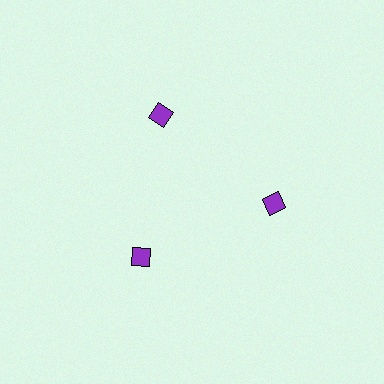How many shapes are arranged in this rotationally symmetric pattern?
There are 3 shapes, arranged in 3 groups of 1.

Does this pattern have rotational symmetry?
Yes, this pattern has 3-fold rotational symmetry. It looks the same after rotating 120 degrees around the center.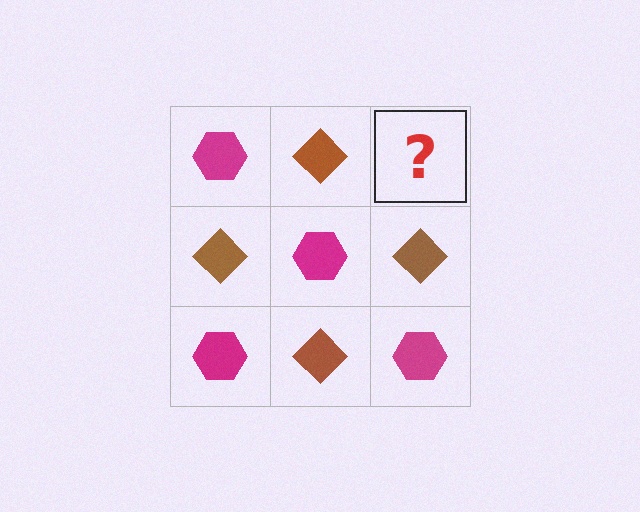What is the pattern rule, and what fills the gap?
The rule is that it alternates magenta hexagon and brown diamond in a checkerboard pattern. The gap should be filled with a magenta hexagon.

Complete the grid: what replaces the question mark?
The question mark should be replaced with a magenta hexagon.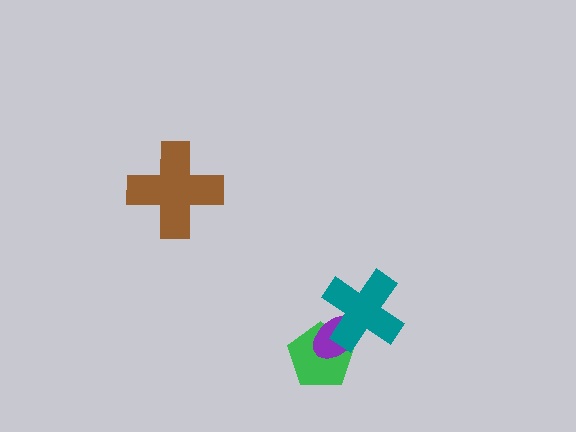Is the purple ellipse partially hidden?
Yes, it is partially covered by another shape.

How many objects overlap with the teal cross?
2 objects overlap with the teal cross.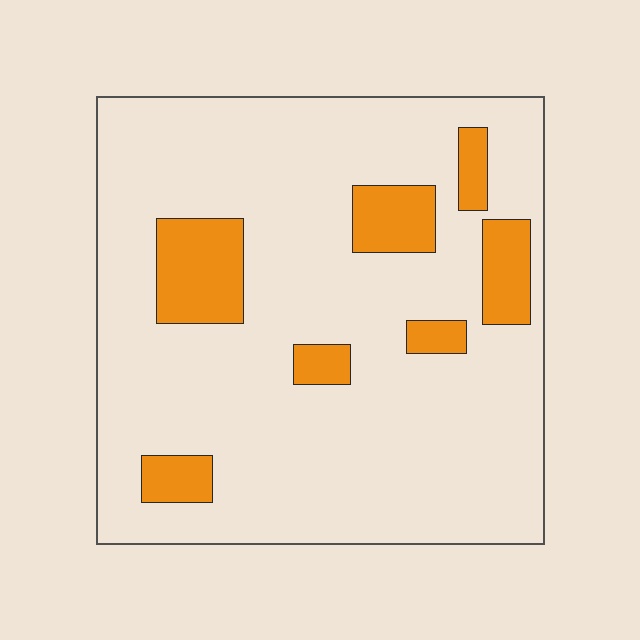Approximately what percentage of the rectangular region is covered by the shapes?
Approximately 15%.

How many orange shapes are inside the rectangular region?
7.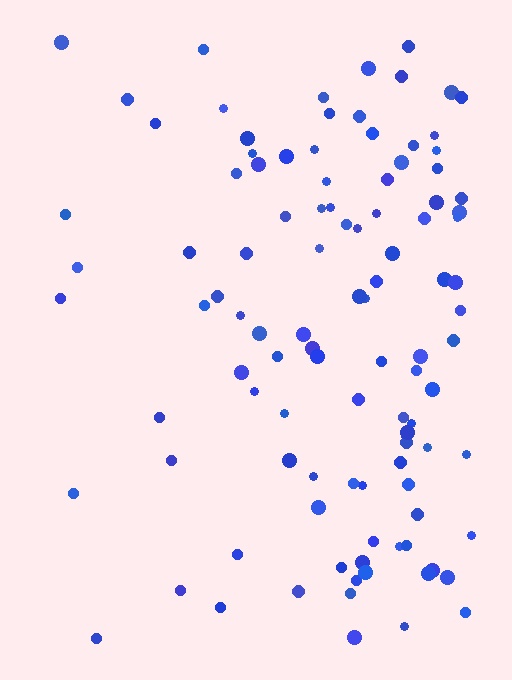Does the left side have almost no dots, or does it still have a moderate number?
Still a moderate number, just noticeably fewer than the right.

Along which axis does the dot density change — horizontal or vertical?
Horizontal.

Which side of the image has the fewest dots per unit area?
The left.